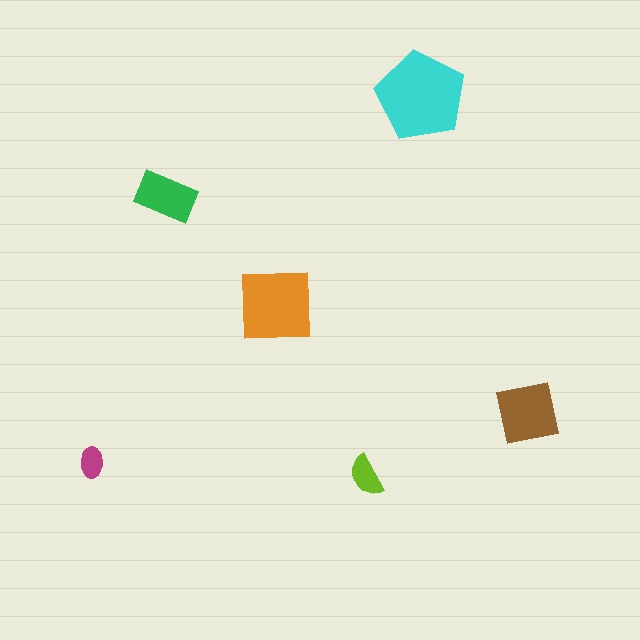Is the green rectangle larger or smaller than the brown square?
Smaller.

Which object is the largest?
The cyan pentagon.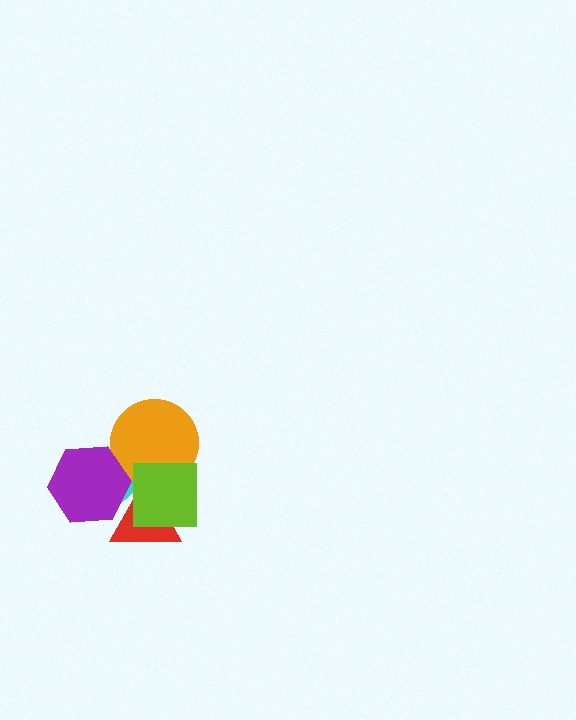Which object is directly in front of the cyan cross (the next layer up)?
The red triangle is directly in front of the cyan cross.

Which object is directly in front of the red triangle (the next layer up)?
The lime square is directly in front of the red triangle.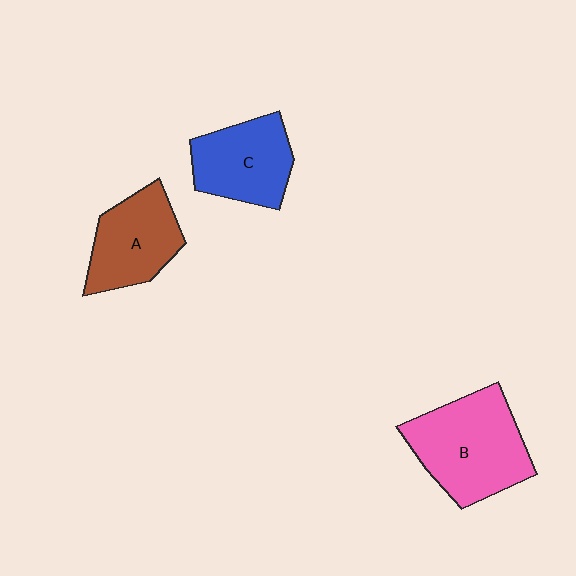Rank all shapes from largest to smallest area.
From largest to smallest: B (pink), C (blue), A (brown).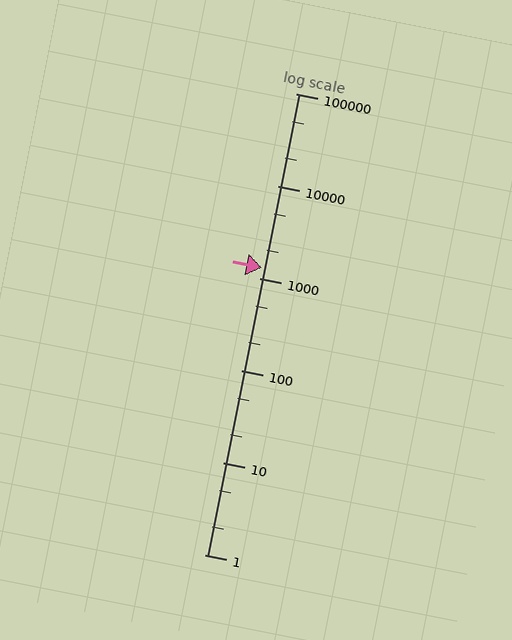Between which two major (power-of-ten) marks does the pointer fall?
The pointer is between 1000 and 10000.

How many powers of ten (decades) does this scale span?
The scale spans 5 decades, from 1 to 100000.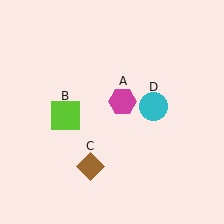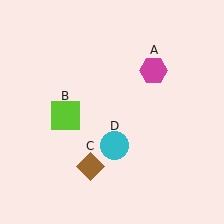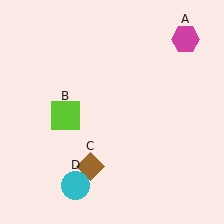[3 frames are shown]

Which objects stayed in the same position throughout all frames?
Lime square (object B) and brown diamond (object C) remained stationary.